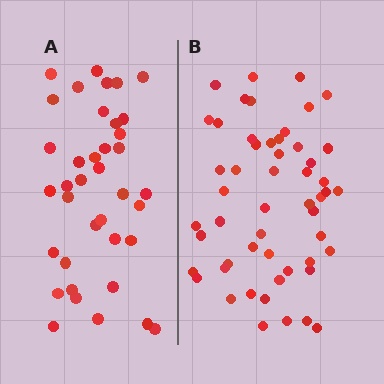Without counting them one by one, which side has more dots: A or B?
Region B (the right region) has more dots.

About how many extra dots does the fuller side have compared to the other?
Region B has approximately 15 more dots than region A.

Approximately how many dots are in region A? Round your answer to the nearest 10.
About 40 dots. (The exact count is 38, which rounds to 40.)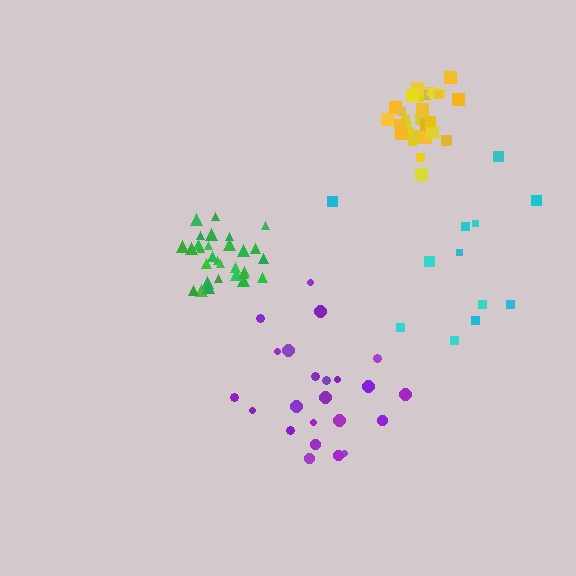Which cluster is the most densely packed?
Yellow.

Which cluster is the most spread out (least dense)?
Cyan.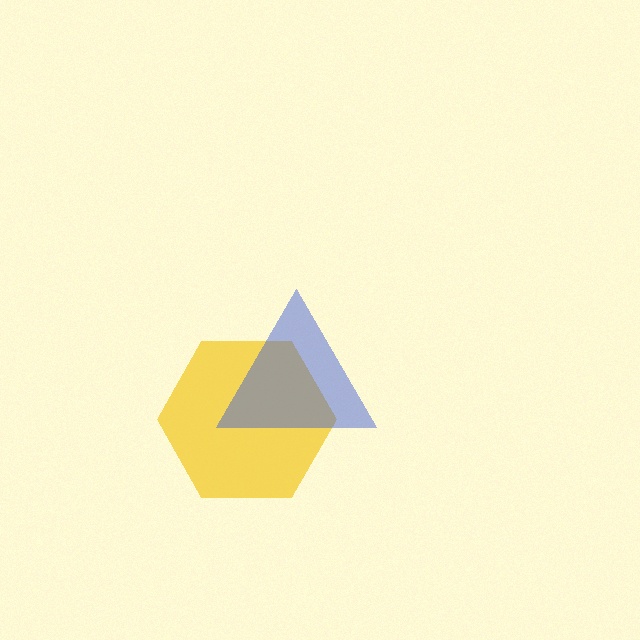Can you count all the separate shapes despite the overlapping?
Yes, there are 2 separate shapes.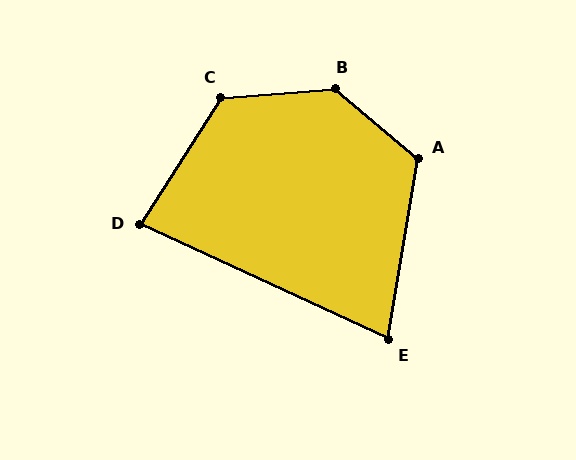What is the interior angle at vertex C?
Approximately 127 degrees (obtuse).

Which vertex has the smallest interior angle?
E, at approximately 75 degrees.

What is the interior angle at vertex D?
Approximately 82 degrees (acute).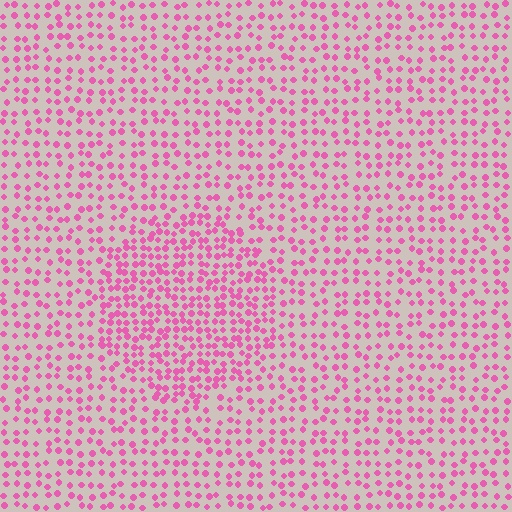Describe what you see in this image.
The image contains small pink elements arranged at two different densities. A circle-shaped region is visible where the elements are more densely packed than the surrounding area.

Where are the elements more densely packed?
The elements are more densely packed inside the circle boundary.